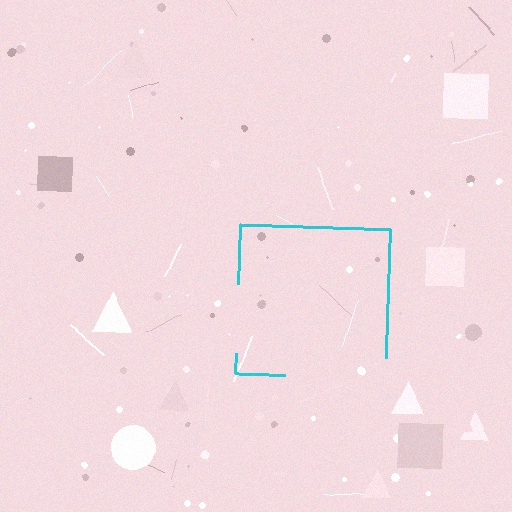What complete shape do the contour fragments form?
The contour fragments form a square.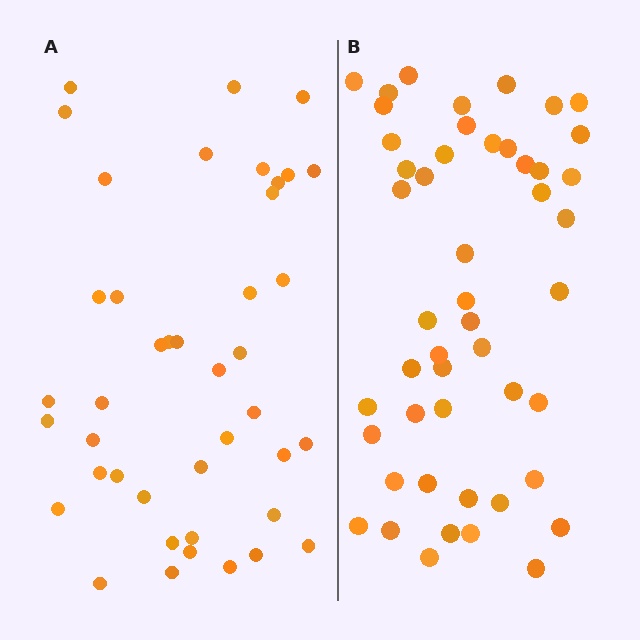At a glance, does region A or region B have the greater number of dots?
Region B (the right region) has more dots.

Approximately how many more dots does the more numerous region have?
Region B has roughly 8 or so more dots than region A.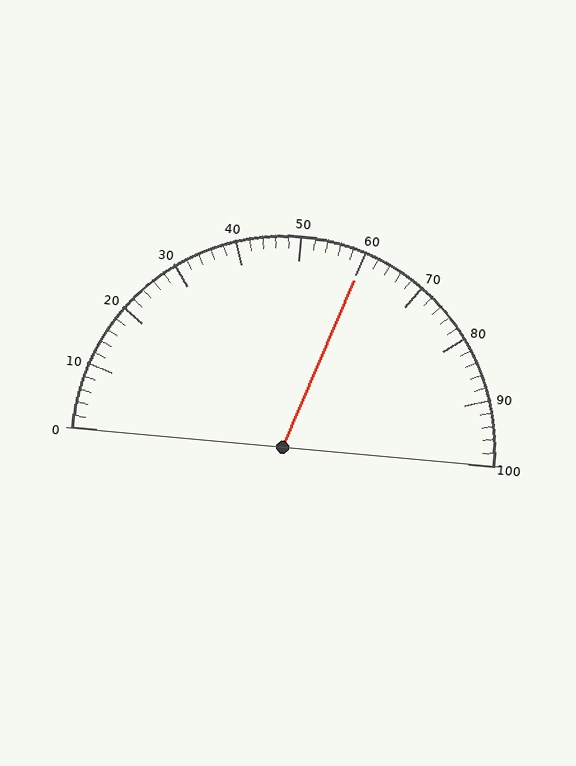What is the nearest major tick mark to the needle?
The nearest major tick mark is 60.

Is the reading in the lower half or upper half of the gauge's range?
The reading is in the upper half of the range (0 to 100).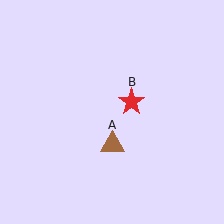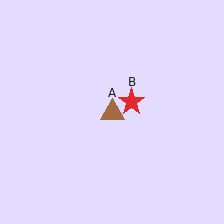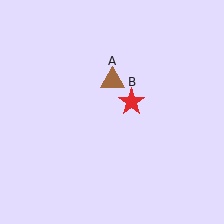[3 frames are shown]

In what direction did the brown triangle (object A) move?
The brown triangle (object A) moved up.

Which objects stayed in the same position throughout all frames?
Red star (object B) remained stationary.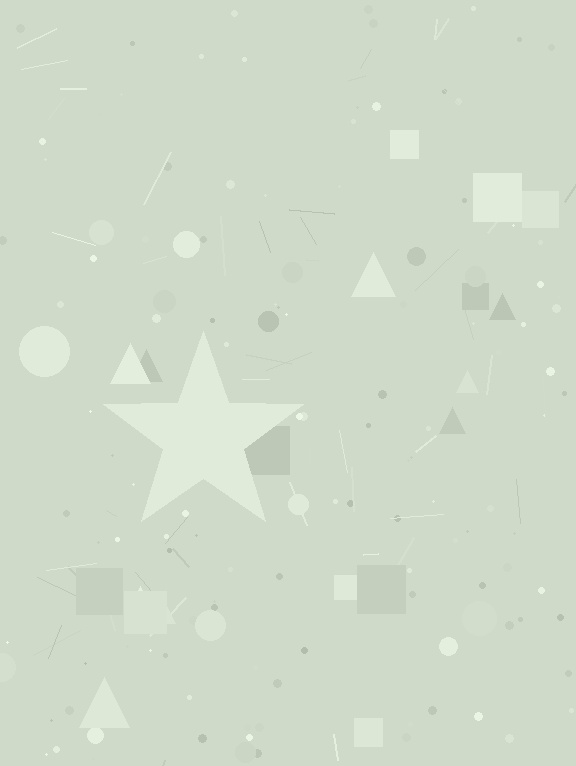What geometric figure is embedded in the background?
A star is embedded in the background.